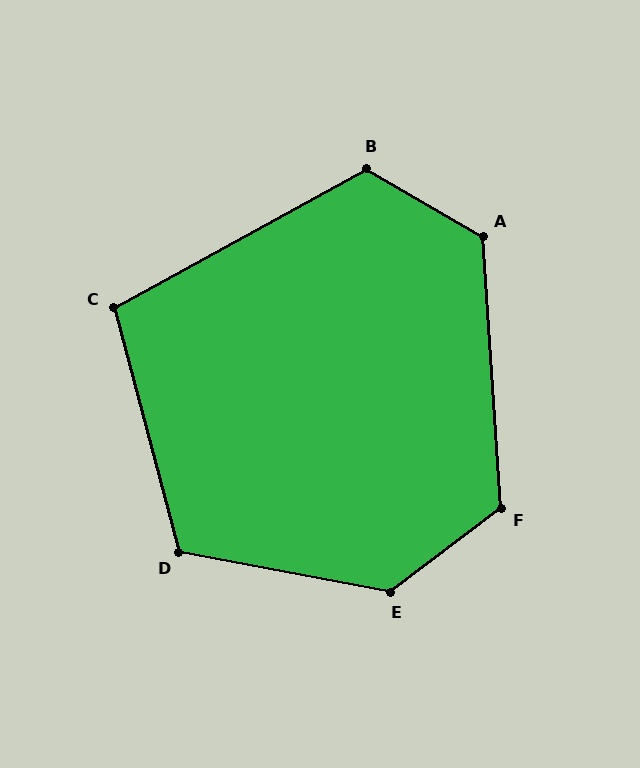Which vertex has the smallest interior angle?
C, at approximately 104 degrees.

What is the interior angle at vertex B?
Approximately 121 degrees (obtuse).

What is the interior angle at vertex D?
Approximately 115 degrees (obtuse).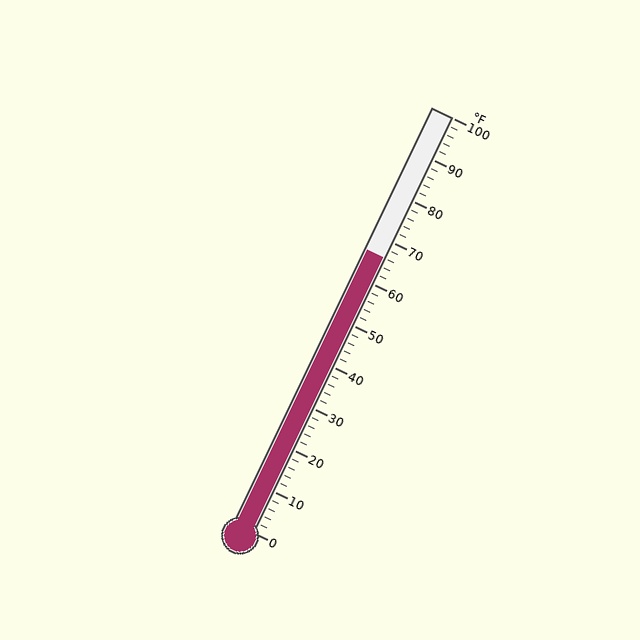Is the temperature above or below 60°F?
The temperature is above 60°F.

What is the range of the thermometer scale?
The thermometer scale ranges from 0°F to 100°F.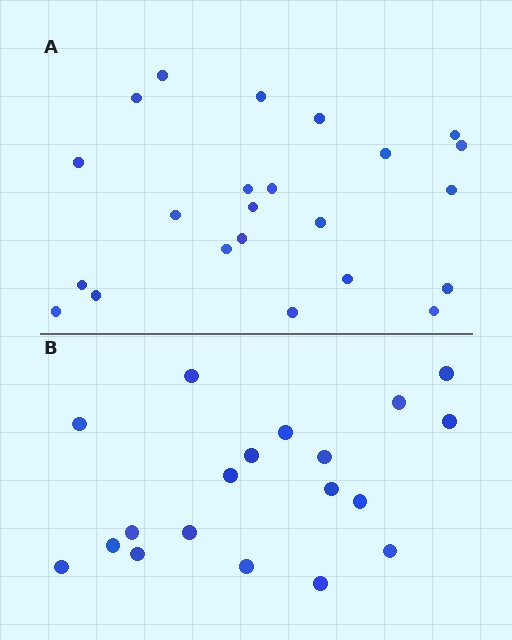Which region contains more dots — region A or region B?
Region A (the top region) has more dots.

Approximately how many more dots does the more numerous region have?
Region A has about 4 more dots than region B.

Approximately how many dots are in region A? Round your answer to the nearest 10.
About 20 dots. (The exact count is 23, which rounds to 20.)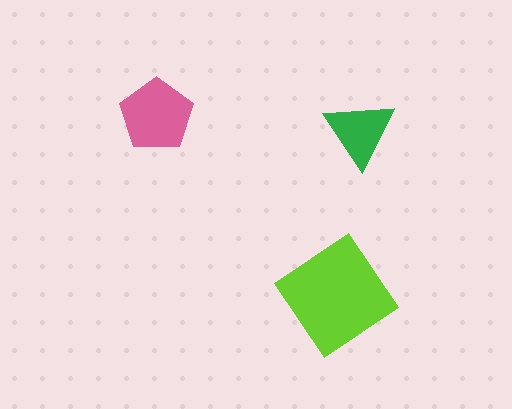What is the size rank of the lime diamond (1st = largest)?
1st.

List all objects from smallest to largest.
The green triangle, the pink pentagon, the lime diamond.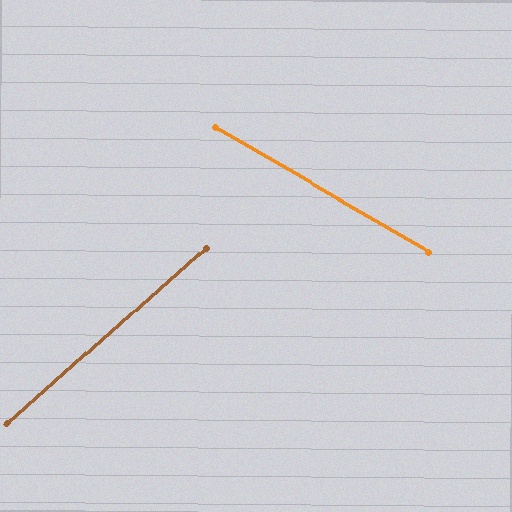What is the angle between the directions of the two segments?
Approximately 72 degrees.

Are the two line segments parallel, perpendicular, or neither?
Neither parallel nor perpendicular — they differ by about 72°.